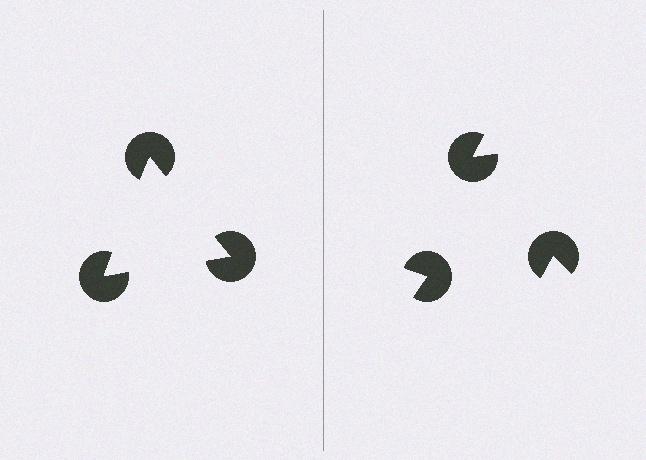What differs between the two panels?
The pac-man discs are positioned identically on both sides; only the wedge orientations differ. On the left they align to a triangle; on the right they are misaligned.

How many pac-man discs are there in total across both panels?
6 — 3 on each side.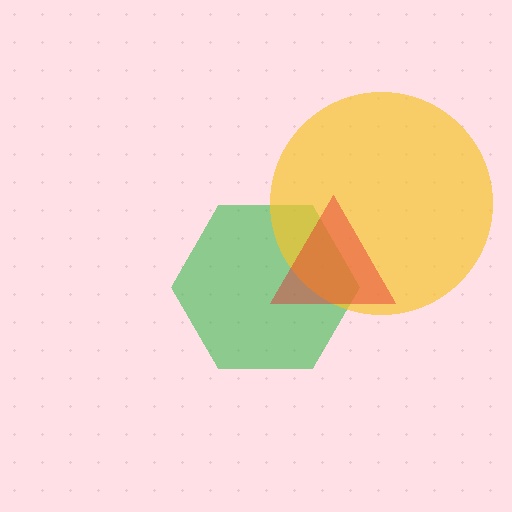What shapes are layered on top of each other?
The layered shapes are: a green hexagon, a yellow circle, a red triangle.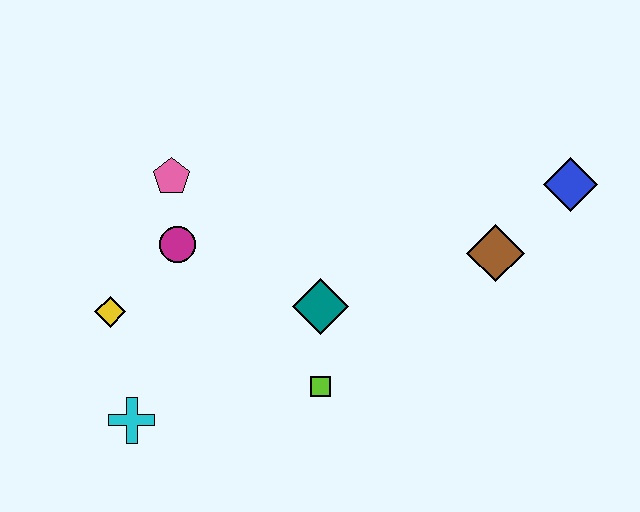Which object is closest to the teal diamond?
The lime square is closest to the teal diamond.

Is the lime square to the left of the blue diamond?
Yes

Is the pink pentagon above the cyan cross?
Yes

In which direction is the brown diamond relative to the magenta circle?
The brown diamond is to the right of the magenta circle.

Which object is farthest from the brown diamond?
The cyan cross is farthest from the brown diamond.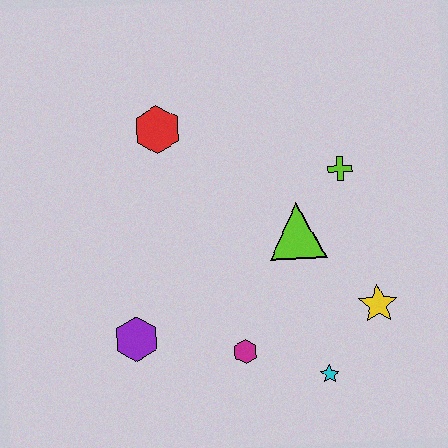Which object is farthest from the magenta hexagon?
The red hexagon is farthest from the magenta hexagon.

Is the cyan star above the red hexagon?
No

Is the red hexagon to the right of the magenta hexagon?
No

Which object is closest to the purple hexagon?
The magenta hexagon is closest to the purple hexagon.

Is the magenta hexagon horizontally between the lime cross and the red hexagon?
Yes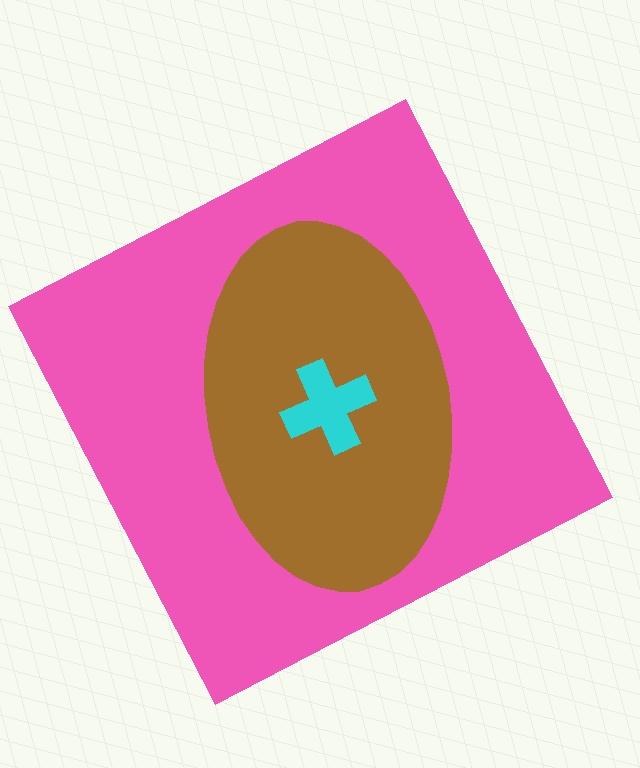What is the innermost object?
The cyan cross.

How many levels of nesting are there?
3.